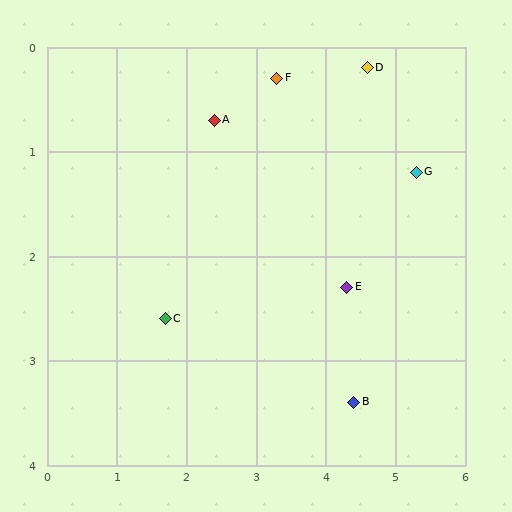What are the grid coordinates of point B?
Point B is at approximately (4.4, 3.4).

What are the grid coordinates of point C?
Point C is at approximately (1.7, 2.6).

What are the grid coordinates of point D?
Point D is at approximately (4.6, 0.2).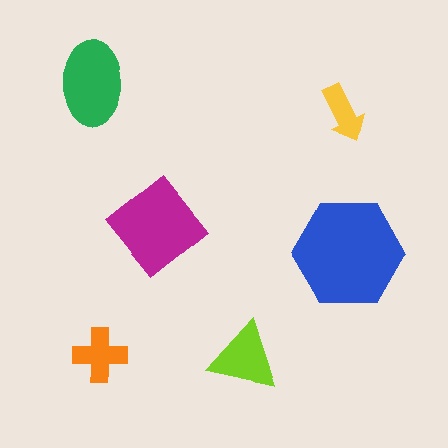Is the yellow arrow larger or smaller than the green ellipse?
Smaller.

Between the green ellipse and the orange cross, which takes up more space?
The green ellipse.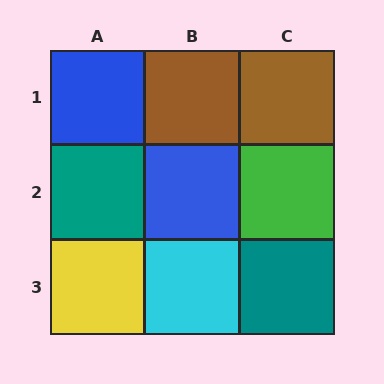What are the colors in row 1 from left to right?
Blue, brown, brown.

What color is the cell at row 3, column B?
Cyan.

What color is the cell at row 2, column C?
Green.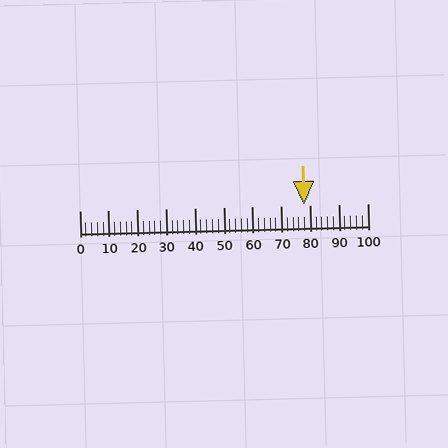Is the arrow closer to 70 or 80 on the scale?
The arrow is closer to 80.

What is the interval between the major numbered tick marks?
The major tick marks are spaced 10 units apart.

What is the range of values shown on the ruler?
The ruler shows values from 0 to 100.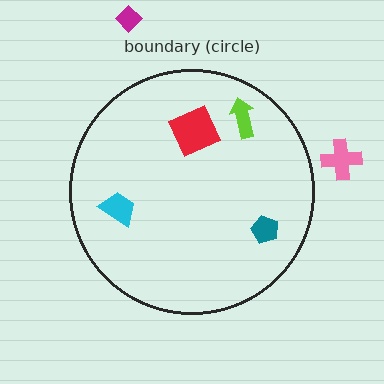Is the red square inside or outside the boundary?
Inside.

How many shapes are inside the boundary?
4 inside, 2 outside.